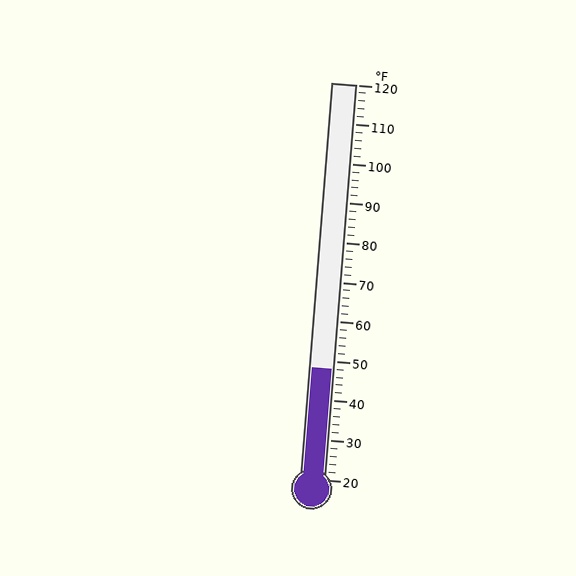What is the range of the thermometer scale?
The thermometer scale ranges from 20°F to 120°F.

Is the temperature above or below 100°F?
The temperature is below 100°F.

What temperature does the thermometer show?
The thermometer shows approximately 48°F.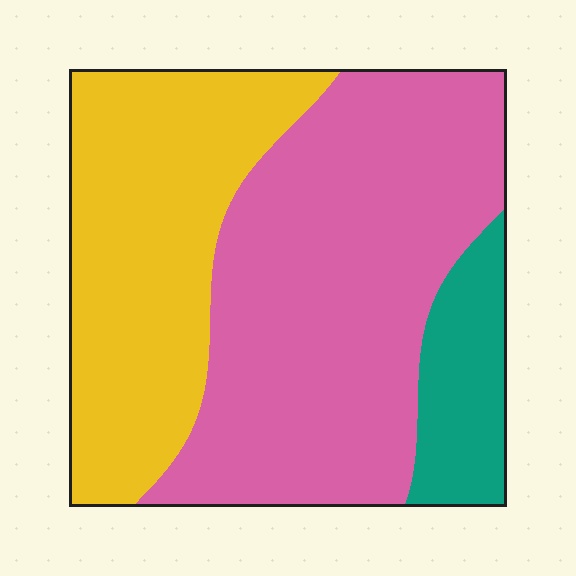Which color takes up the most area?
Pink, at roughly 55%.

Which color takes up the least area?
Teal, at roughly 10%.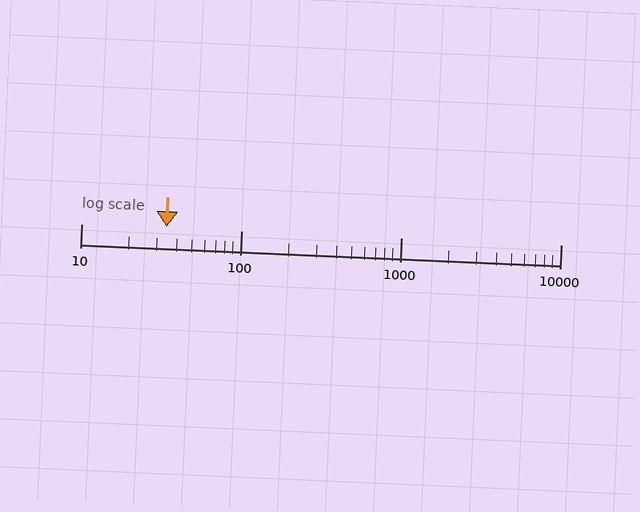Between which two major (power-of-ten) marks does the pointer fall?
The pointer is between 10 and 100.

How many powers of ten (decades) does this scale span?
The scale spans 3 decades, from 10 to 10000.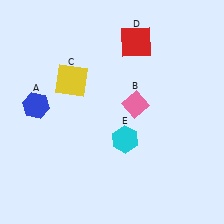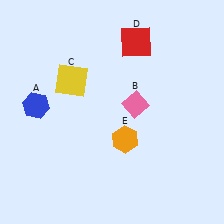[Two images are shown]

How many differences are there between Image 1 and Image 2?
There is 1 difference between the two images.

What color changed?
The hexagon (E) changed from cyan in Image 1 to orange in Image 2.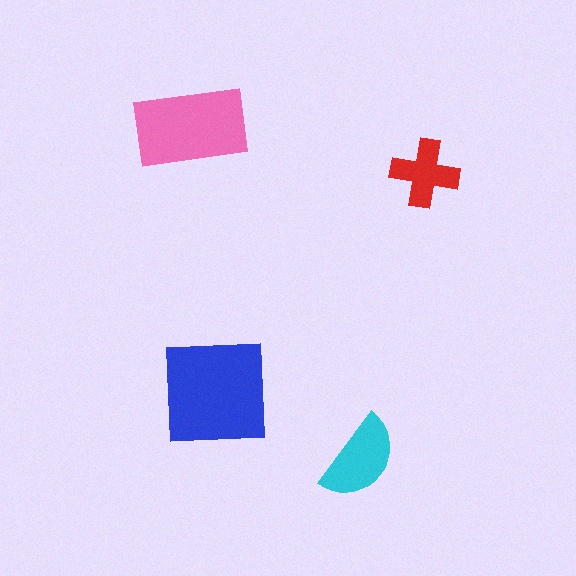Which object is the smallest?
The red cross.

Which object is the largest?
The blue square.